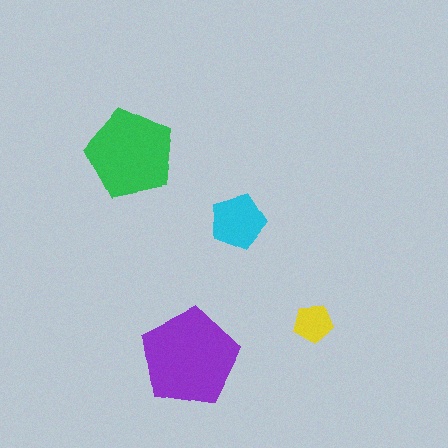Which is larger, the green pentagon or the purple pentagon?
The purple one.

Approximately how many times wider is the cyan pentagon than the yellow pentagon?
About 1.5 times wider.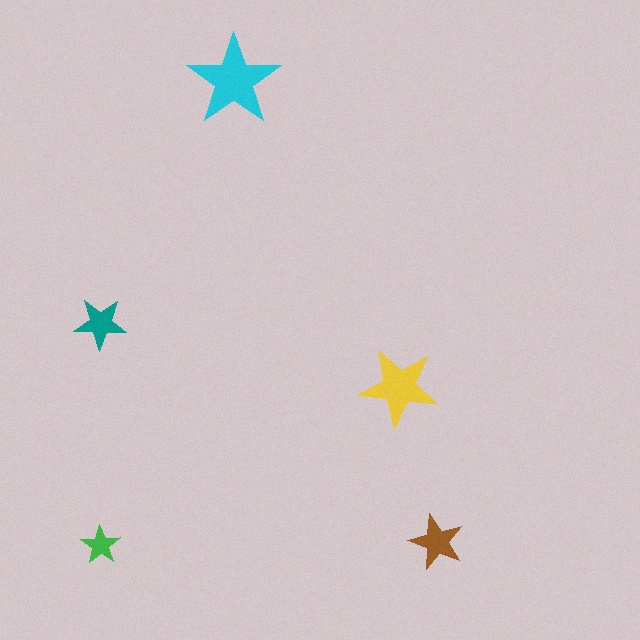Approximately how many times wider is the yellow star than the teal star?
About 1.5 times wider.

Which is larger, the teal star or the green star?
The teal one.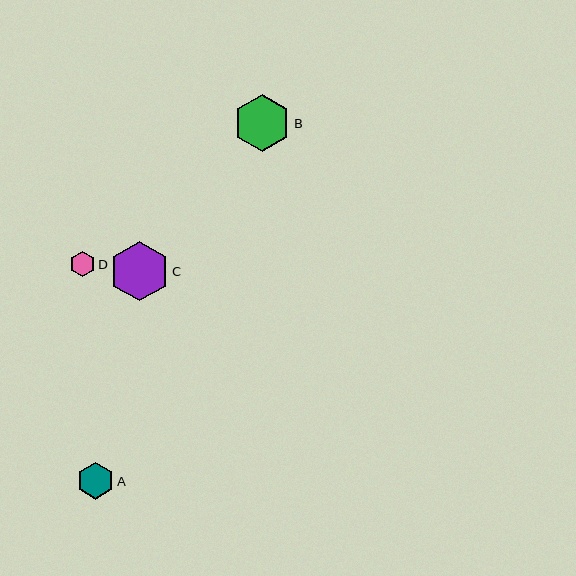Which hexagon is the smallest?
Hexagon D is the smallest with a size of approximately 25 pixels.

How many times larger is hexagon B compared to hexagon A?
Hexagon B is approximately 1.5 times the size of hexagon A.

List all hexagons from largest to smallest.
From largest to smallest: C, B, A, D.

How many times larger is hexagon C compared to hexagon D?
Hexagon C is approximately 2.4 times the size of hexagon D.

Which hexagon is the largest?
Hexagon C is the largest with a size of approximately 60 pixels.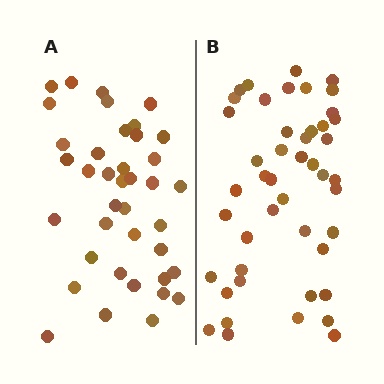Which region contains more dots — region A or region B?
Region B (the right region) has more dots.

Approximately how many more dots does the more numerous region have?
Region B has roughly 8 or so more dots than region A.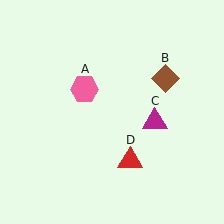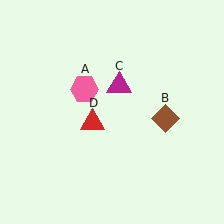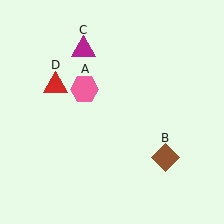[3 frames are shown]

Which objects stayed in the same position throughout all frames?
Pink hexagon (object A) remained stationary.